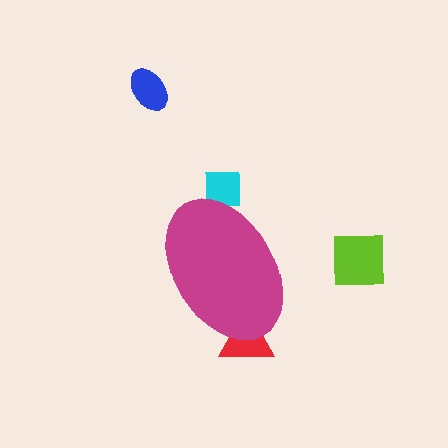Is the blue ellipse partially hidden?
No, the blue ellipse is fully visible.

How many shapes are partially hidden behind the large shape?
2 shapes are partially hidden.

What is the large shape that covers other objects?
A magenta ellipse.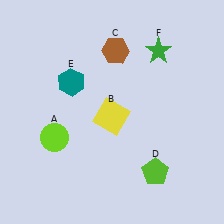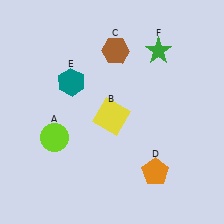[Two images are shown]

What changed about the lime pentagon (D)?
In Image 1, D is lime. In Image 2, it changed to orange.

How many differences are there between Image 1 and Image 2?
There is 1 difference between the two images.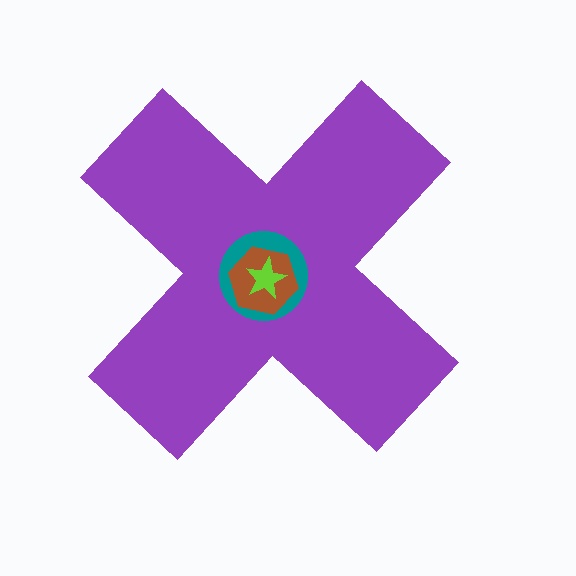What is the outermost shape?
The purple cross.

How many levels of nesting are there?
4.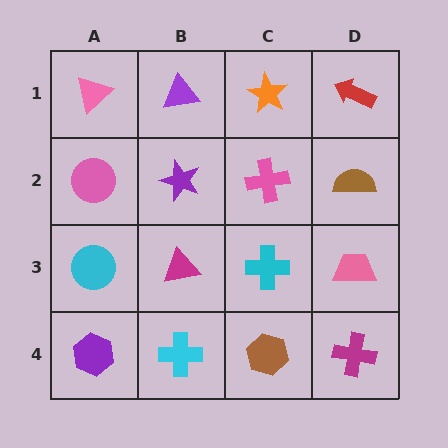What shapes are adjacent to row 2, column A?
A pink triangle (row 1, column A), a cyan circle (row 3, column A), a purple star (row 2, column B).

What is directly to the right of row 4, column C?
A magenta cross.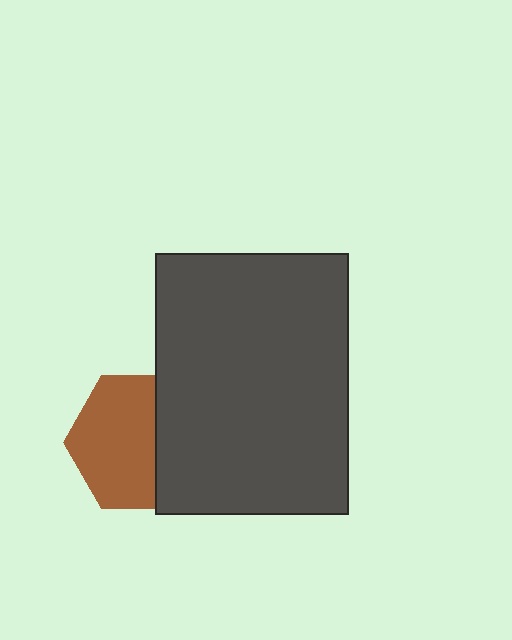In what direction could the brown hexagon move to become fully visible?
The brown hexagon could move left. That would shift it out from behind the dark gray rectangle entirely.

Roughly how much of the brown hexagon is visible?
About half of it is visible (roughly 63%).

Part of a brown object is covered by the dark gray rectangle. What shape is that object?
It is a hexagon.